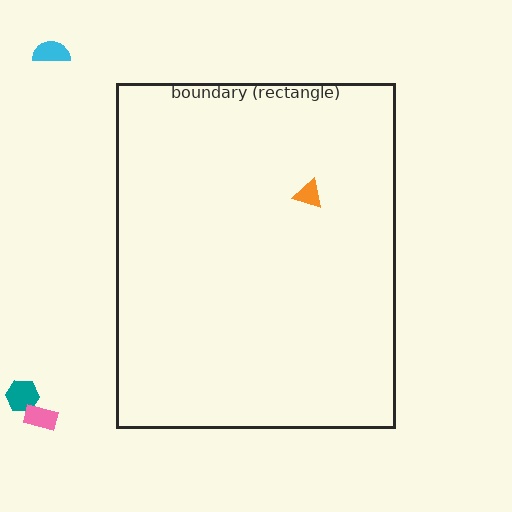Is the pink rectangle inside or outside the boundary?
Outside.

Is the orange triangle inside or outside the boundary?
Inside.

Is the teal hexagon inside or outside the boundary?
Outside.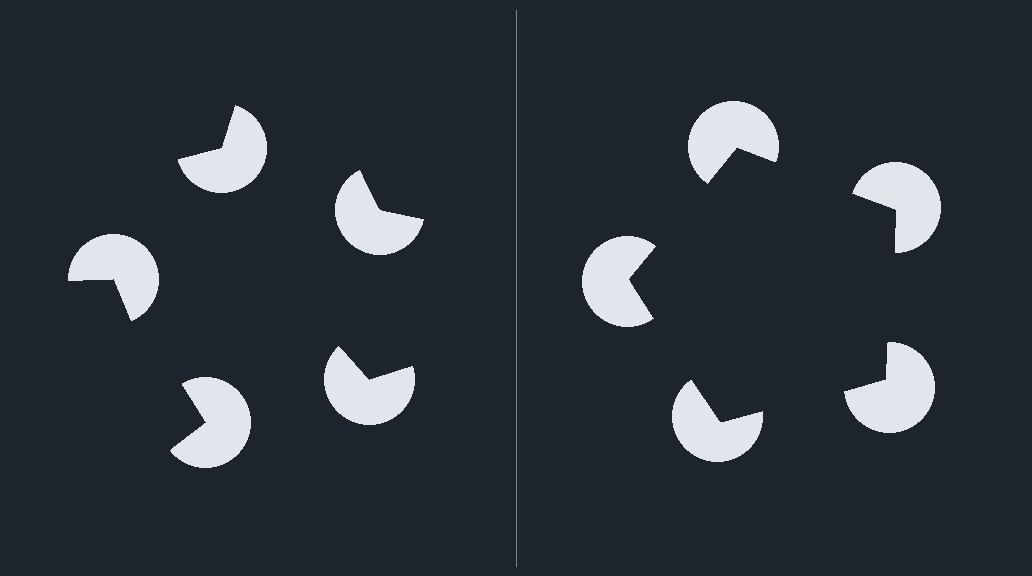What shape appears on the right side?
An illusory pentagon.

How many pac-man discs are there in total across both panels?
10 — 5 on each side.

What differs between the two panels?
The pac-man discs are positioned identically on both sides; only the wedge orientations differ. On the right they align to a pentagon; on the left they are misaligned.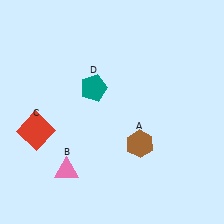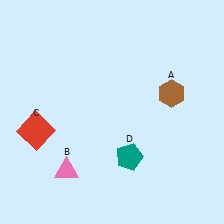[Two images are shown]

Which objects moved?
The objects that moved are: the brown hexagon (A), the teal pentagon (D).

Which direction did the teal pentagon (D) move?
The teal pentagon (D) moved down.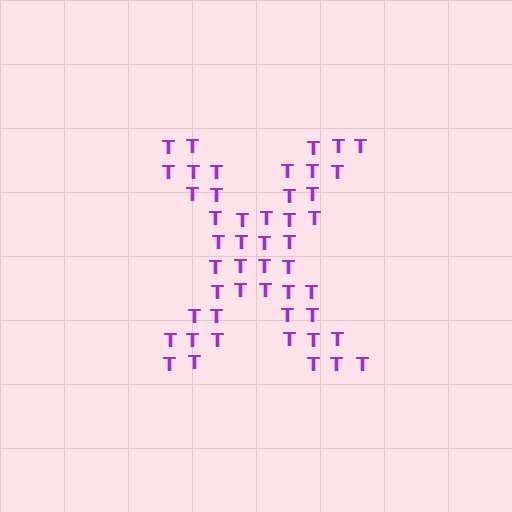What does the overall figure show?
The overall figure shows the letter X.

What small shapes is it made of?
It is made of small letter T's.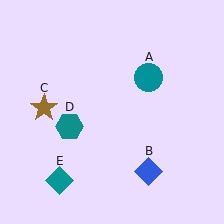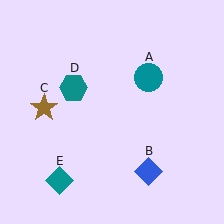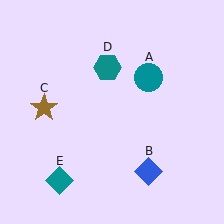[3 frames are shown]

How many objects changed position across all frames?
1 object changed position: teal hexagon (object D).